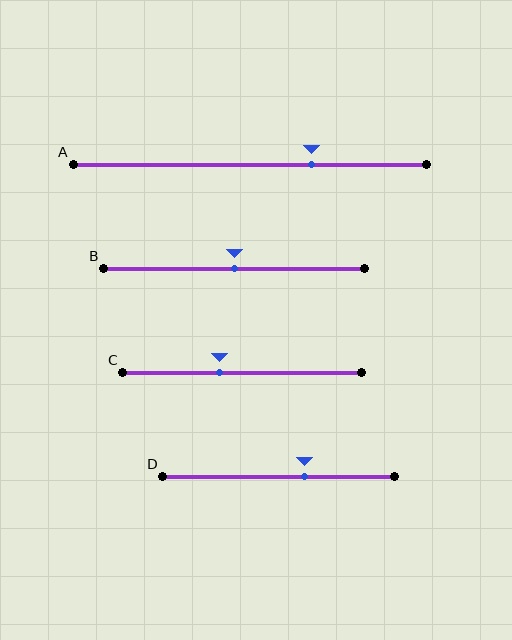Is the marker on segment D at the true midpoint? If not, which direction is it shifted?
No, the marker on segment D is shifted to the right by about 11% of the segment length.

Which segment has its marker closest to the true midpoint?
Segment B has its marker closest to the true midpoint.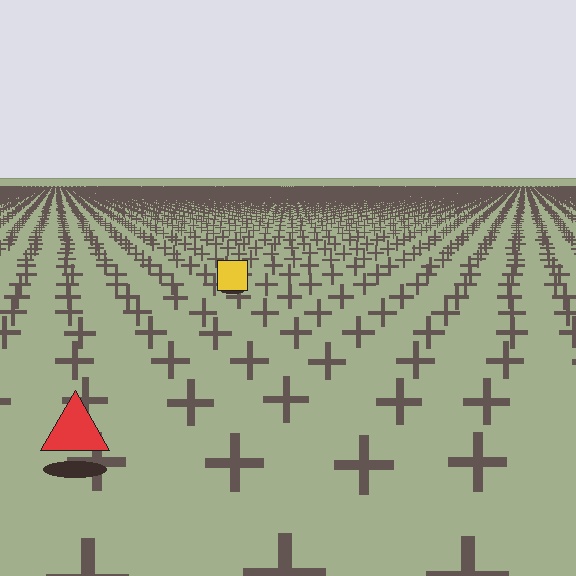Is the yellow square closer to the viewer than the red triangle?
No. The red triangle is closer — you can tell from the texture gradient: the ground texture is coarser near it.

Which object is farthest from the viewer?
The yellow square is farthest from the viewer. It appears smaller and the ground texture around it is denser.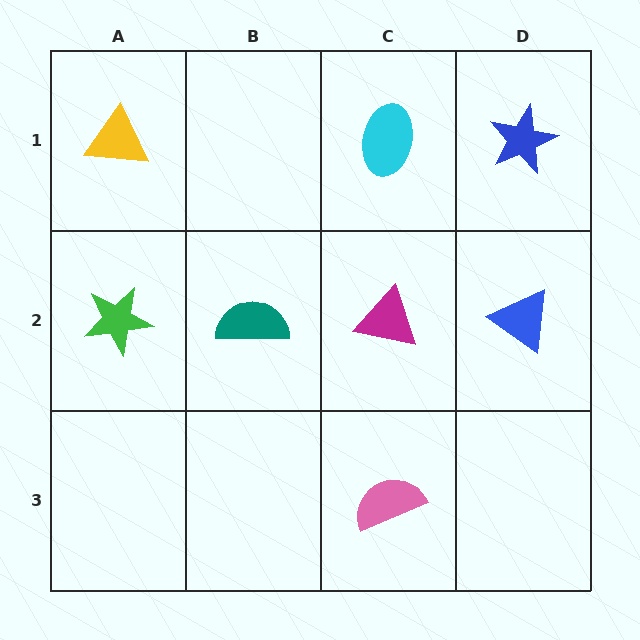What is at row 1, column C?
A cyan ellipse.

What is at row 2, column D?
A blue triangle.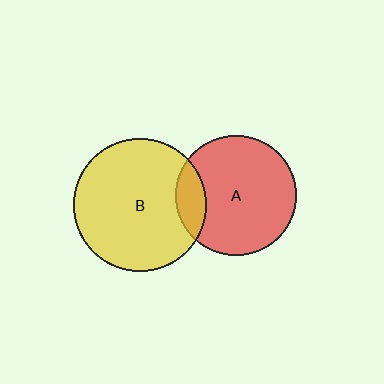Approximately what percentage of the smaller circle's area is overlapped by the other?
Approximately 15%.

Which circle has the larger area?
Circle B (yellow).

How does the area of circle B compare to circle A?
Approximately 1.2 times.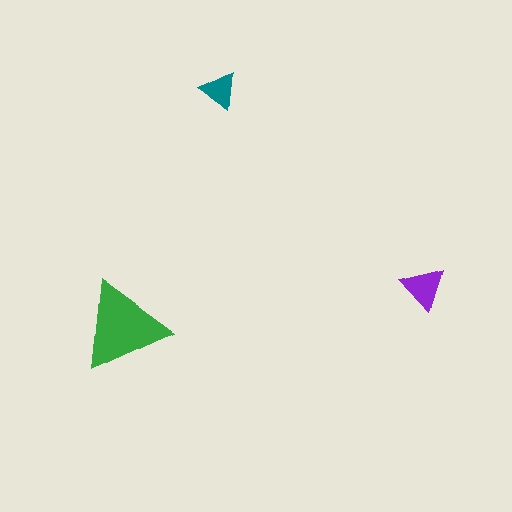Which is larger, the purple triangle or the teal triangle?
The purple one.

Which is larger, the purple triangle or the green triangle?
The green one.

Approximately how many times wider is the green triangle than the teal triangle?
About 2.5 times wider.